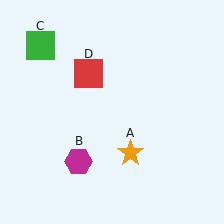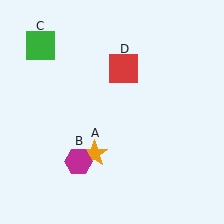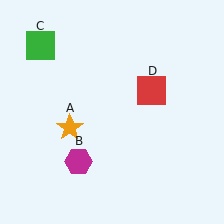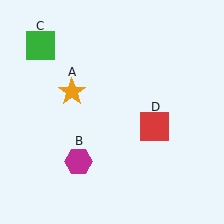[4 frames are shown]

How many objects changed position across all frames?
2 objects changed position: orange star (object A), red square (object D).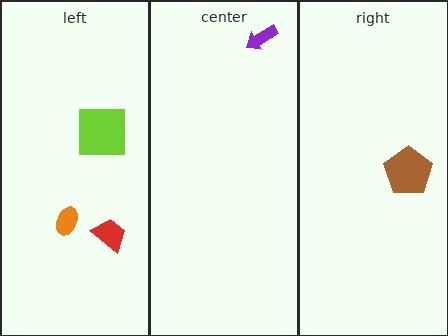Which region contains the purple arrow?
The center region.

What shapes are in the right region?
The brown pentagon.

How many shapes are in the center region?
1.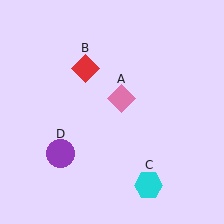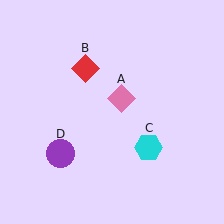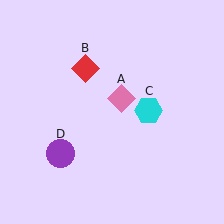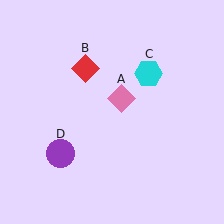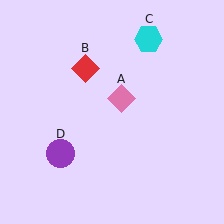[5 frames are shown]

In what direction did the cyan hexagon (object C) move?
The cyan hexagon (object C) moved up.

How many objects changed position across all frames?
1 object changed position: cyan hexagon (object C).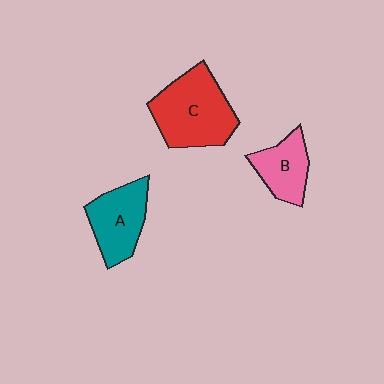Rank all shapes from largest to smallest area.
From largest to smallest: C (red), A (teal), B (pink).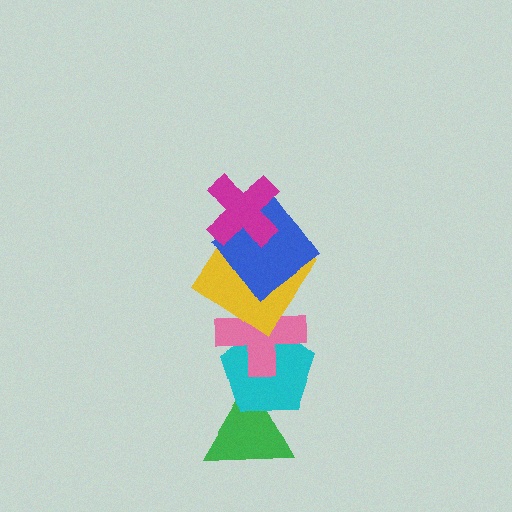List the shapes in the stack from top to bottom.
From top to bottom: the magenta cross, the blue diamond, the yellow diamond, the pink cross, the cyan pentagon, the green triangle.